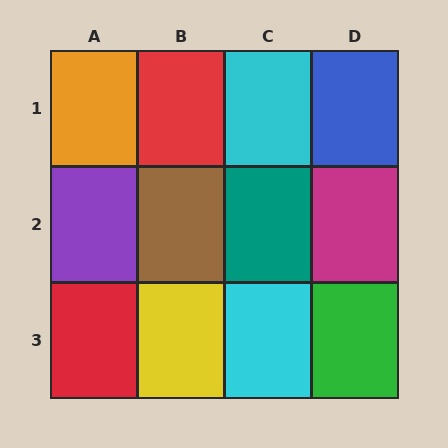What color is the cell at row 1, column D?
Blue.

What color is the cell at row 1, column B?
Red.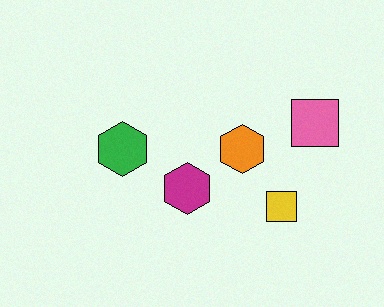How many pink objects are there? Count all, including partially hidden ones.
There is 1 pink object.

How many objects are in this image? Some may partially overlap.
There are 5 objects.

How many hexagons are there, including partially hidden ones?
There are 3 hexagons.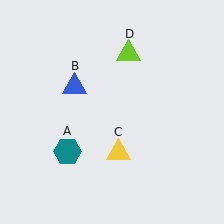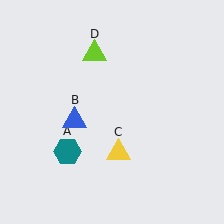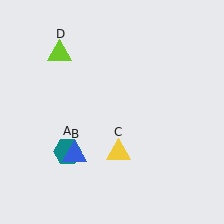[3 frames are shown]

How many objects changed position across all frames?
2 objects changed position: blue triangle (object B), lime triangle (object D).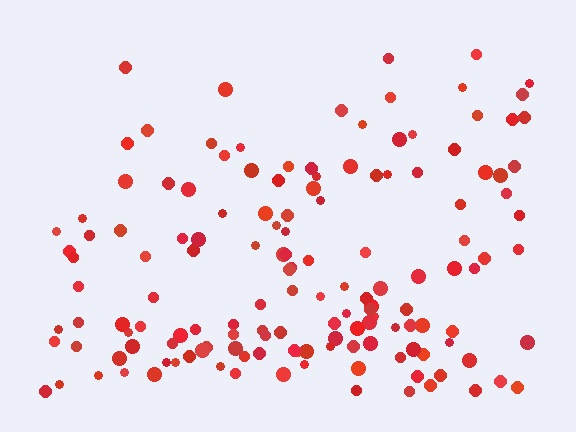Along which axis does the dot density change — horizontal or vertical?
Vertical.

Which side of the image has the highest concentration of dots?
The bottom.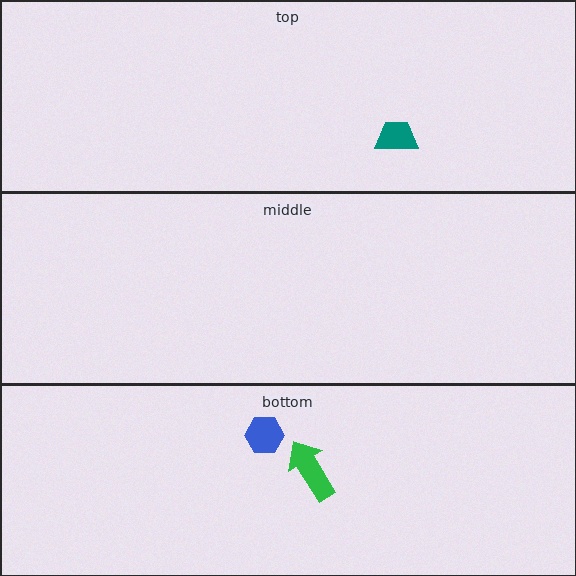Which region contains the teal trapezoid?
The top region.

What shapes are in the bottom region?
The blue hexagon, the green arrow.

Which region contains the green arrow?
The bottom region.